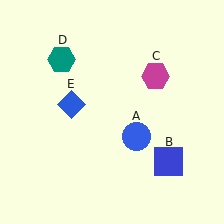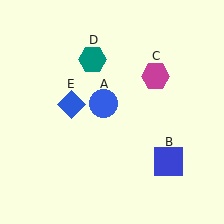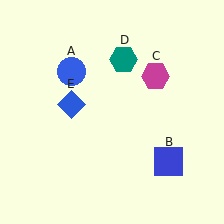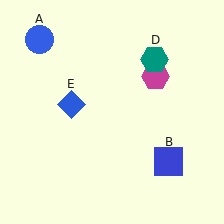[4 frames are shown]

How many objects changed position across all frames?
2 objects changed position: blue circle (object A), teal hexagon (object D).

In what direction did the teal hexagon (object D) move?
The teal hexagon (object D) moved right.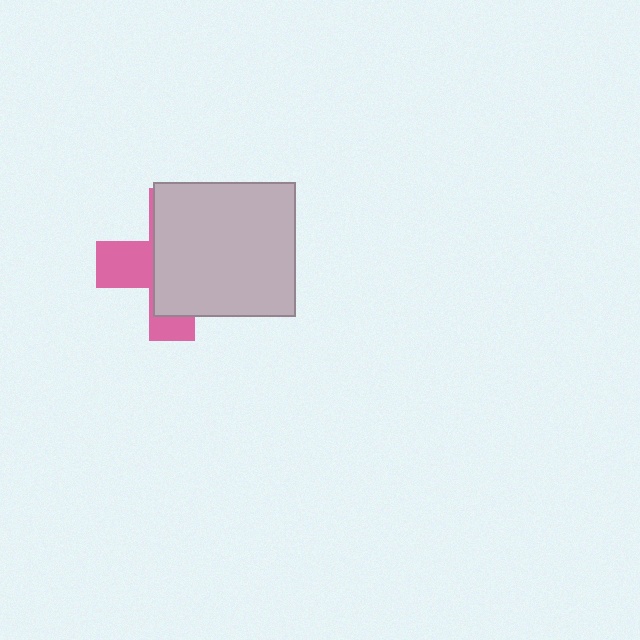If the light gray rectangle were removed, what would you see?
You would see the complete pink cross.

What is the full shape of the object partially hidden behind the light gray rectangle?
The partially hidden object is a pink cross.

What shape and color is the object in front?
The object in front is a light gray rectangle.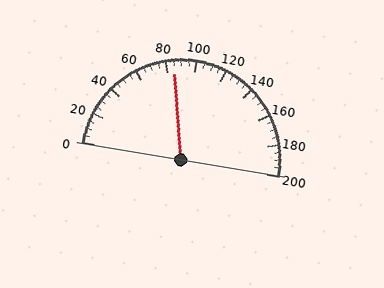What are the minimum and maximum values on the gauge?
The gauge ranges from 0 to 200.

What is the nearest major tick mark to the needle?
The nearest major tick mark is 80.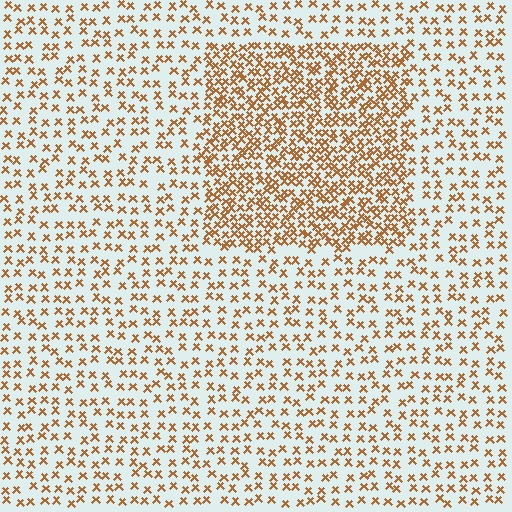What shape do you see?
I see a rectangle.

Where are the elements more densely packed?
The elements are more densely packed inside the rectangle boundary.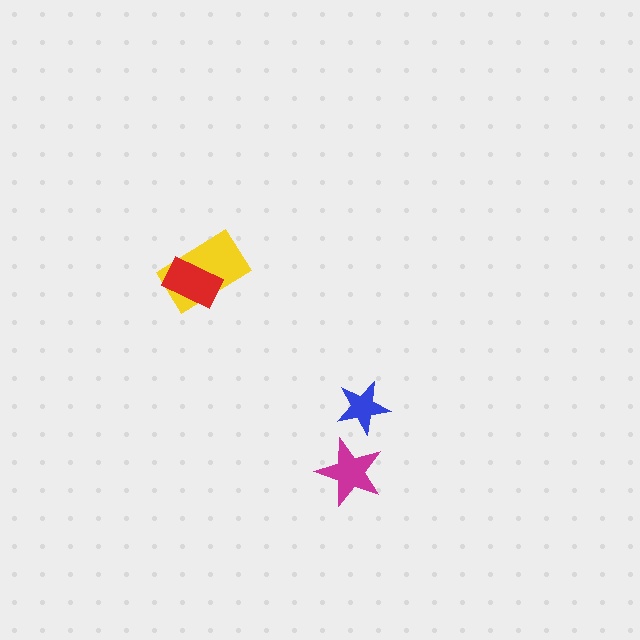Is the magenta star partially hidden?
No, no other shape covers it.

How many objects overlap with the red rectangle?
1 object overlaps with the red rectangle.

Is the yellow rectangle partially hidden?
Yes, it is partially covered by another shape.